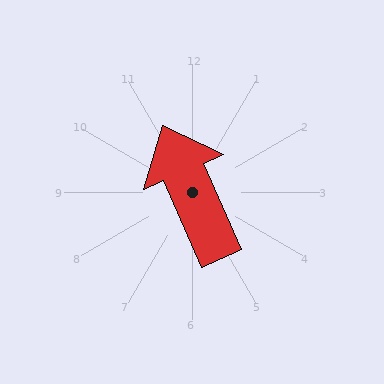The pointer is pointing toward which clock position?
Roughly 11 o'clock.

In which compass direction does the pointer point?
Northwest.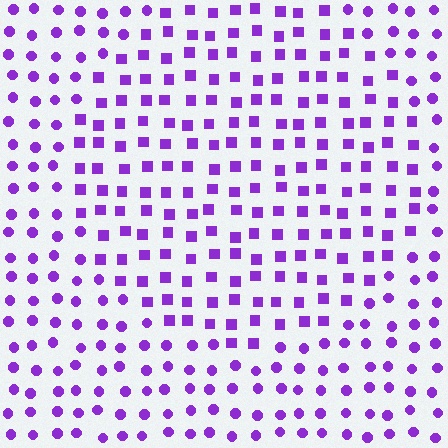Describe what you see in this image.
The image is filled with small purple elements arranged in a uniform grid. A circle-shaped region contains squares, while the surrounding area contains circles. The boundary is defined purely by the change in element shape.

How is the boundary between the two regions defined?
The boundary is defined by a change in element shape: squares inside vs. circles outside. All elements share the same color and spacing.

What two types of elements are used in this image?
The image uses squares inside the circle region and circles outside it.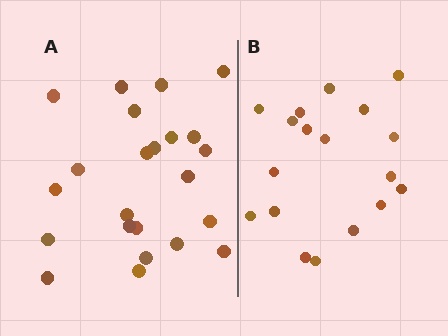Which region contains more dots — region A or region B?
Region A (the left region) has more dots.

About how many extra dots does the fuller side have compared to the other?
Region A has about 5 more dots than region B.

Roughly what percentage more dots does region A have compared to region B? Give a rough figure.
About 30% more.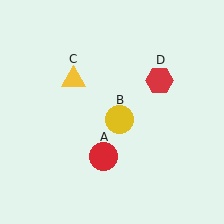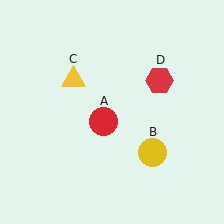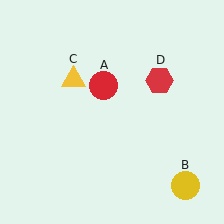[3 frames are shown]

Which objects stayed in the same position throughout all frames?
Yellow triangle (object C) and red hexagon (object D) remained stationary.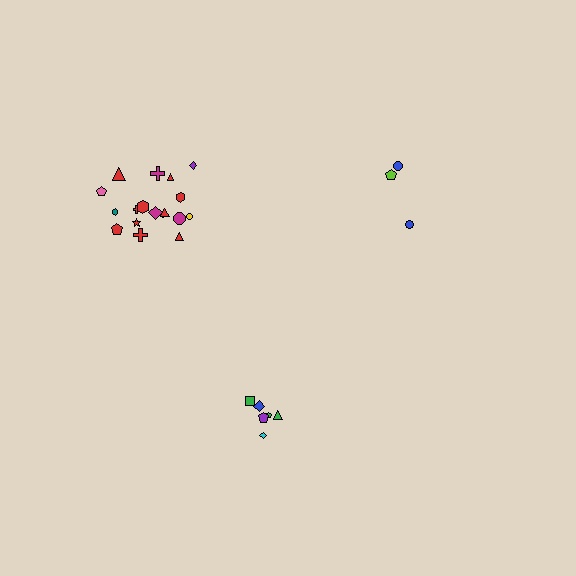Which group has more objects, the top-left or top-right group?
The top-left group.